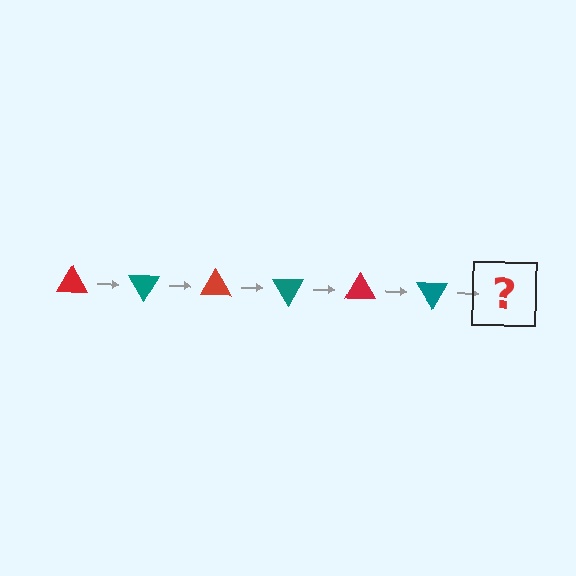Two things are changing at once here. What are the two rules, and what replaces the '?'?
The two rules are that it rotates 60 degrees each step and the color cycles through red and teal. The '?' should be a red triangle, rotated 360 degrees from the start.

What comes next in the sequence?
The next element should be a red triangle, rotated 360 degrees from the start.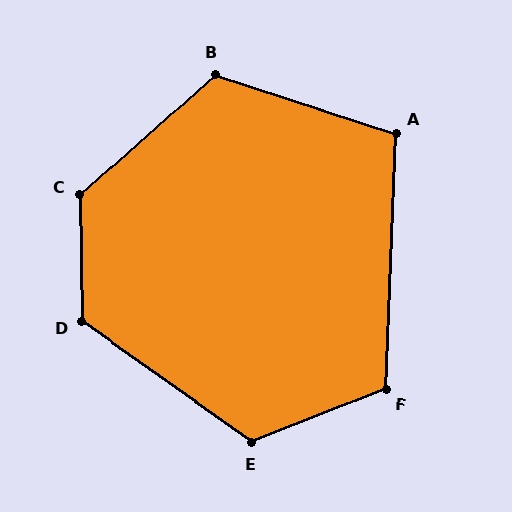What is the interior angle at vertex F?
Approximately 114 degrees (obtuse).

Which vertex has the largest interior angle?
C, at approximately 131 degrees.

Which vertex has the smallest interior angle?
A, at approximately 106 degrees.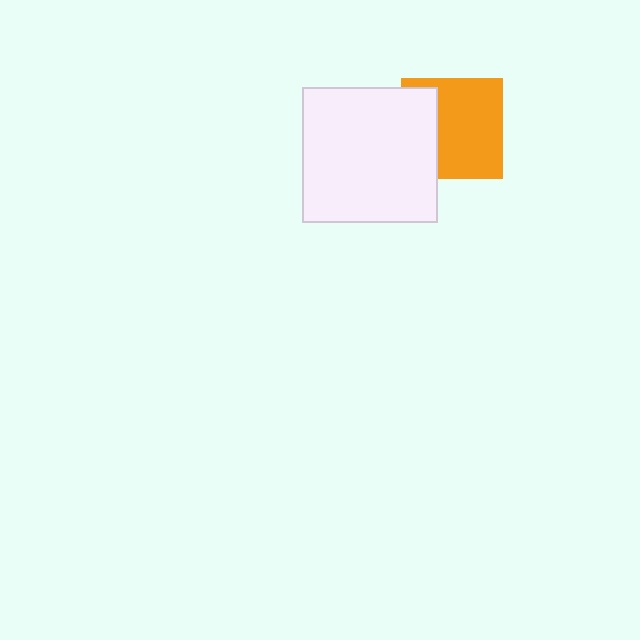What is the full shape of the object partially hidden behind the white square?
The partially hidden object is an orange square.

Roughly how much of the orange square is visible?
Most of it is visible (roughly 68%).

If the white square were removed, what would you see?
You would see the complete orange square.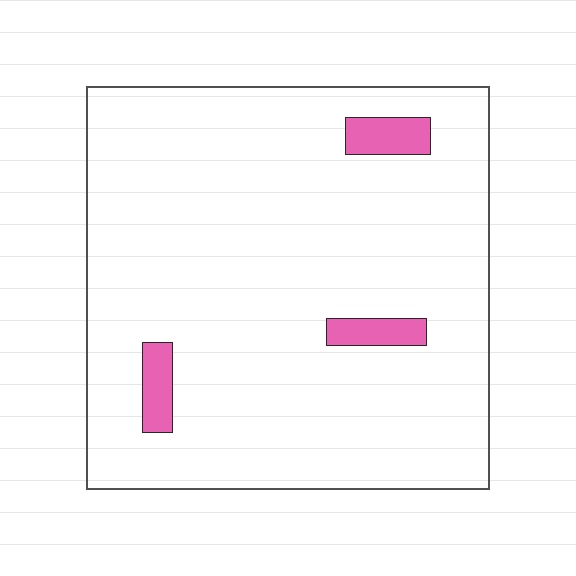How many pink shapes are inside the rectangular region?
3.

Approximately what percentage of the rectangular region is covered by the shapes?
Approximately 5%.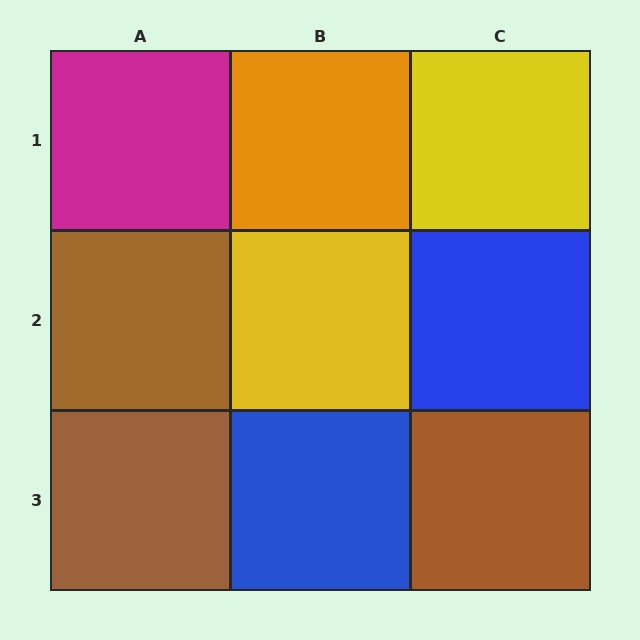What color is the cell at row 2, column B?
Yellow.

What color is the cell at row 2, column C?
Blue.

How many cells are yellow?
2 cells are yellow.